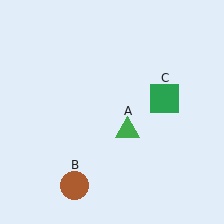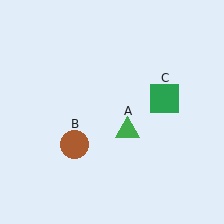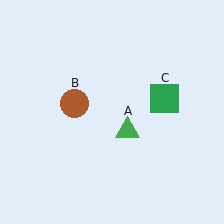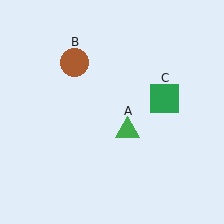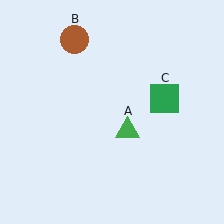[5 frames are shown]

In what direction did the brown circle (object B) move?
The brown circle (object B) moved up.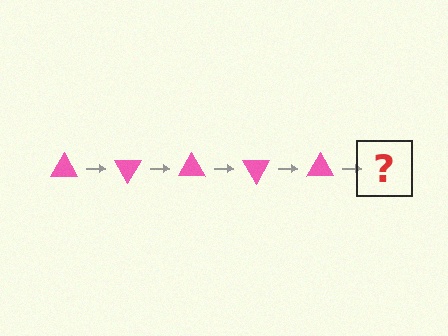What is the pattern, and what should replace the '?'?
The pattern is that the triangle rotates 60 degrees each step. The '?' should be a pink triangle rotated 300 degrees.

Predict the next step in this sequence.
The next step is a pink triangle rotated 300 degrees.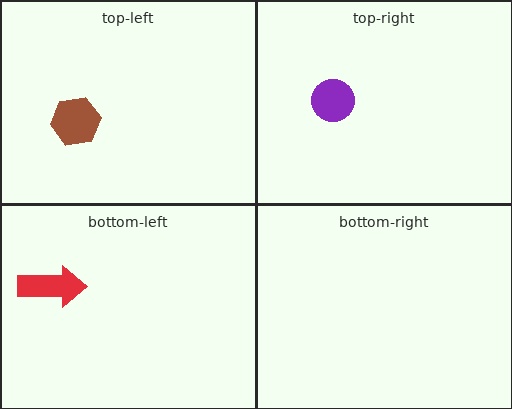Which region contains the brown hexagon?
The top-left region.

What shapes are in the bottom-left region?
The red arrow.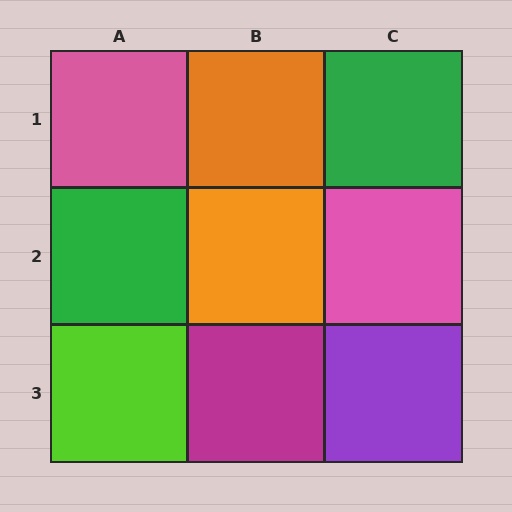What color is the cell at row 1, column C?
Green.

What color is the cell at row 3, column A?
Lime.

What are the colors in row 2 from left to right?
Green, orange, pink.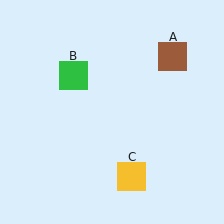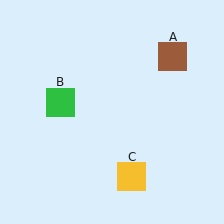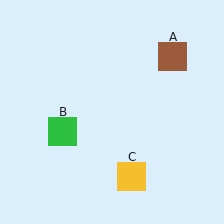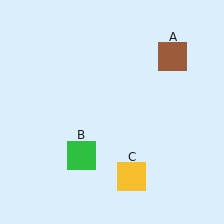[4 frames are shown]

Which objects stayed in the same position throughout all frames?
Brown square (object A) and yellow square (object C) remained stationary.